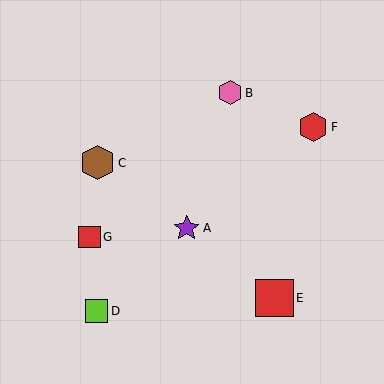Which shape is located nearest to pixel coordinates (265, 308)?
The red square (labeled E) at (274, 298) is nearest to that location.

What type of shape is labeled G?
Shape G is a red square.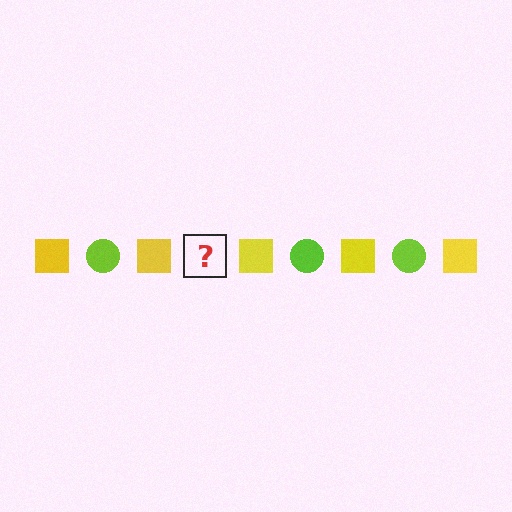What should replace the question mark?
The question mark should be replaced with a lime circle.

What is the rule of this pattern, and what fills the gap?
The rule is that the pattern alternates between yellow square and lime circle. The gap should be filled with a lime circle.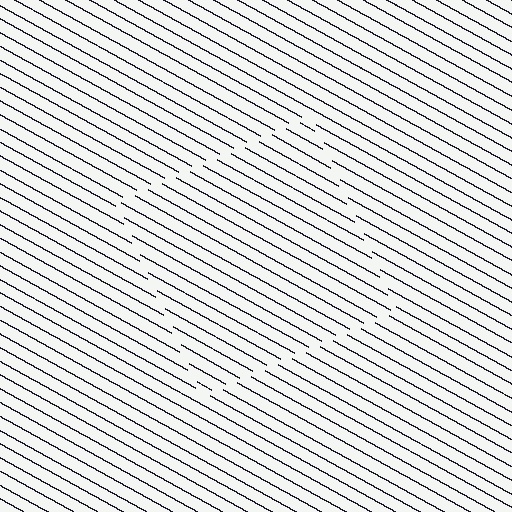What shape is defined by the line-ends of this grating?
An illusory square. The interior of the shape contains the same grating, shifted by half a period — the contour is defined by the phase discontinuity where line-ends from the inner and outer gratings abut.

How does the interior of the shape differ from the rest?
The interior of the shape contains the same grating, shifted by half a period — the contour is defined by the phase discontinuity where line-ends from the inner and outer gratings abut.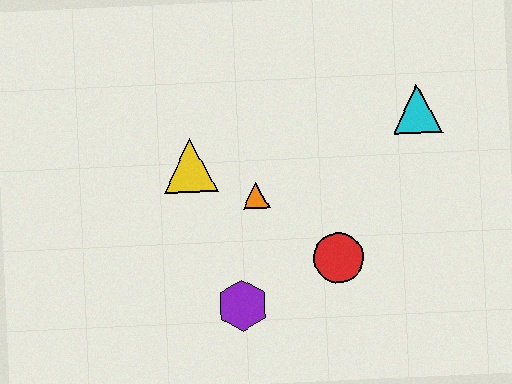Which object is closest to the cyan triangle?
The red circle is closest to the cyan triangle.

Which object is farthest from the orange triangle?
The cyan triangle is farthest from the orange triangle.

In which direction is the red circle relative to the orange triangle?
The red circle is to the right of the orange triangle.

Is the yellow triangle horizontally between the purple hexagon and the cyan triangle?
No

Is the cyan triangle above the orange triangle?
Yes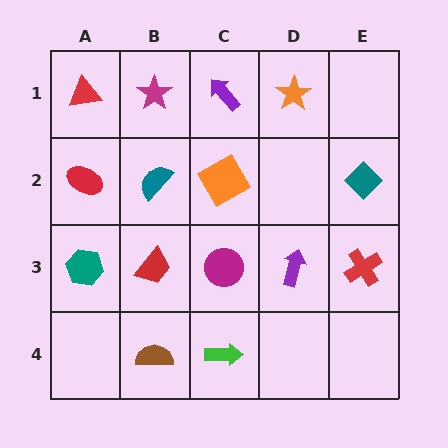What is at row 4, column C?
A green arrow.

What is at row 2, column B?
A teal semicircle.